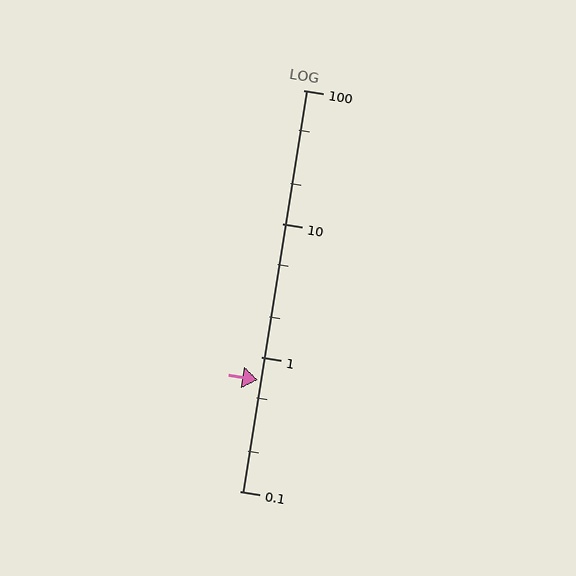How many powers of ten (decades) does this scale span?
The scale spans 3 decades, from 0.1 to 100.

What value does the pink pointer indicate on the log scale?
The pointer indicates approximately 0.68.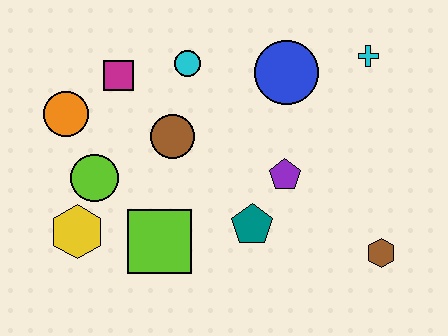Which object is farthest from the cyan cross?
The yellow hexagon is farthest from the cyan cross.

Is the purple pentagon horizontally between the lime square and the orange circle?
No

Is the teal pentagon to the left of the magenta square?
No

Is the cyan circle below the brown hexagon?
No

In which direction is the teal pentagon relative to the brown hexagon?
The teal pentagon is to the left of the brown hexagon.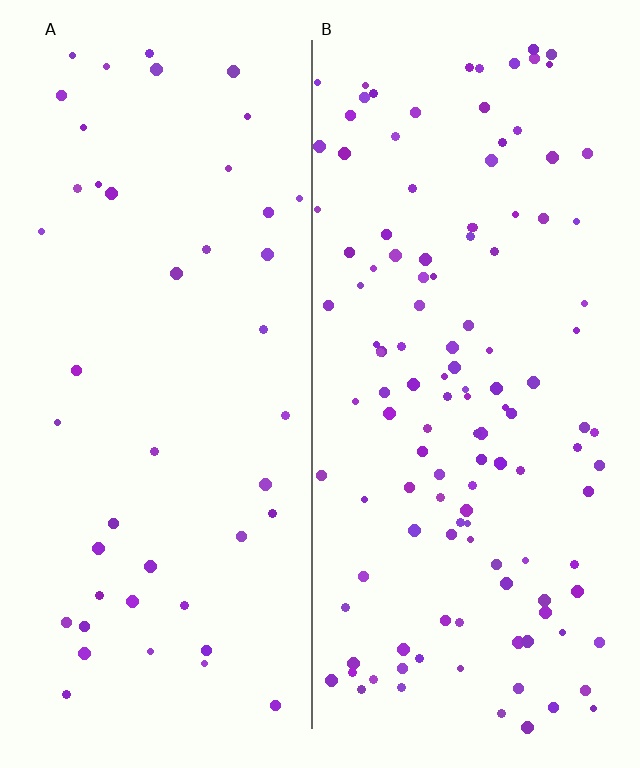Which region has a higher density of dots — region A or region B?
B (the right).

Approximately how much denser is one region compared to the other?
Approximately 2.8× — region B over region A.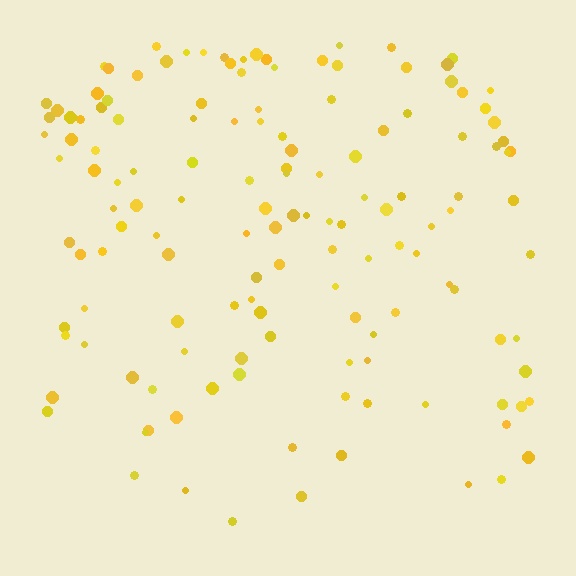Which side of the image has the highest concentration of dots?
The top.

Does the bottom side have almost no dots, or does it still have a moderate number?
Still a moderate number, just noticeably fewer than the top.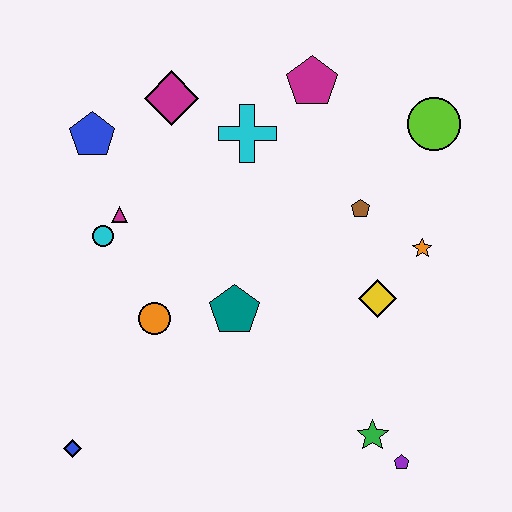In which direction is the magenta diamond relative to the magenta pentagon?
The magenta diamond is to the left of the magenta pentagon.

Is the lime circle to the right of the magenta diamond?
Yes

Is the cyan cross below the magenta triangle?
No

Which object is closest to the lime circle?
The brown pentagon is closest to the lime circle.